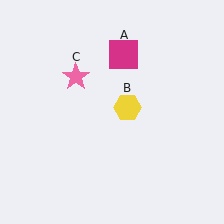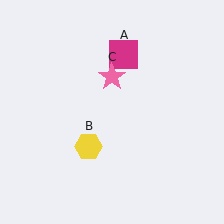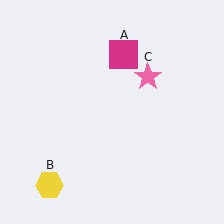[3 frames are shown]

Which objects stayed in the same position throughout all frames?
Magenta square (object A) remained stationary.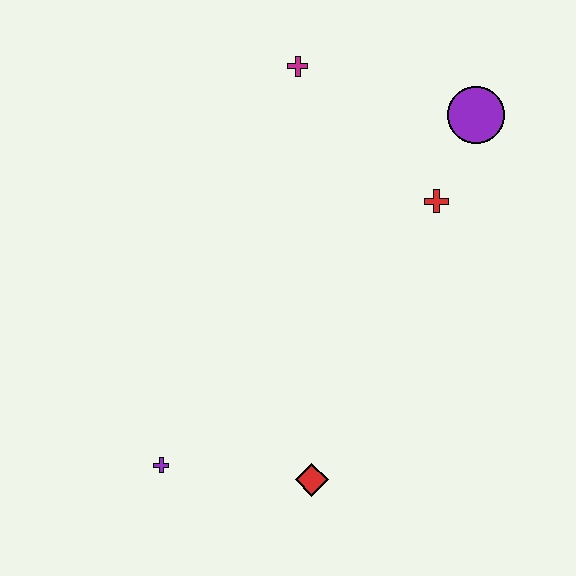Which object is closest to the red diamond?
The purple cross is closest to the red diamond.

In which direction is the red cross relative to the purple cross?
The red cross is to the right of the purple cross.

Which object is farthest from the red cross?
The purple cross is farthest from the red cross.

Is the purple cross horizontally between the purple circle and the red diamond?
No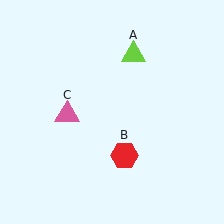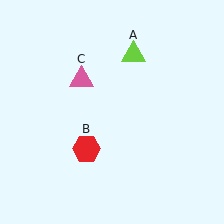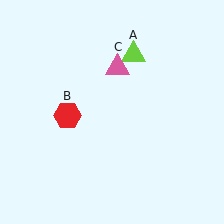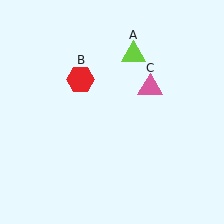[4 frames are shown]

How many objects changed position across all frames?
2 objects changed position: red hexagon (object B), pink triangle (object C).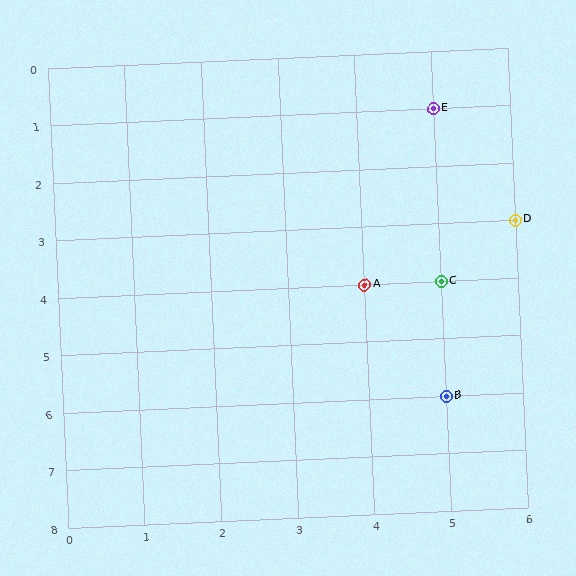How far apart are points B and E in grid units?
Points B and E are 5 rows apart.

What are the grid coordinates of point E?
Point E is at grid coordinates (5, 1).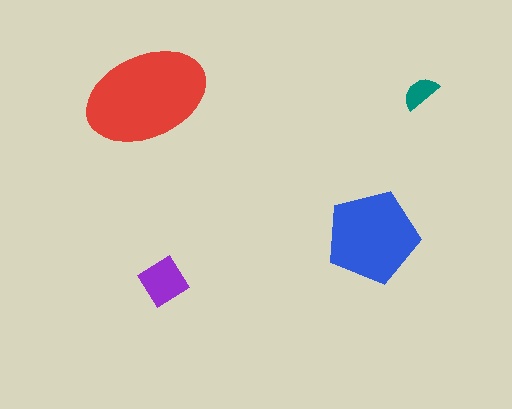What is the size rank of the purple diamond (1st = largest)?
3rd.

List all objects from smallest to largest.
The teal semicircle, the purple diamond, the blue pentagon, the red ellipse.